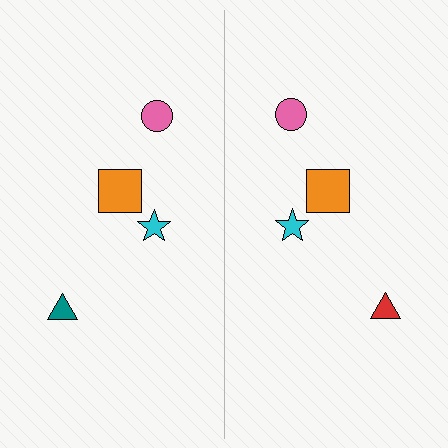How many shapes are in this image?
There are 8 shapes in this image.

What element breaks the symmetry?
The red triangle on the right side breaks the symmetry — its mirror counterpart is teal.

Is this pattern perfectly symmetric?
No, the pattern is not perfectly symmetric. The red triangle on the right side breaks the symmetry — its mirror counterpart is teal.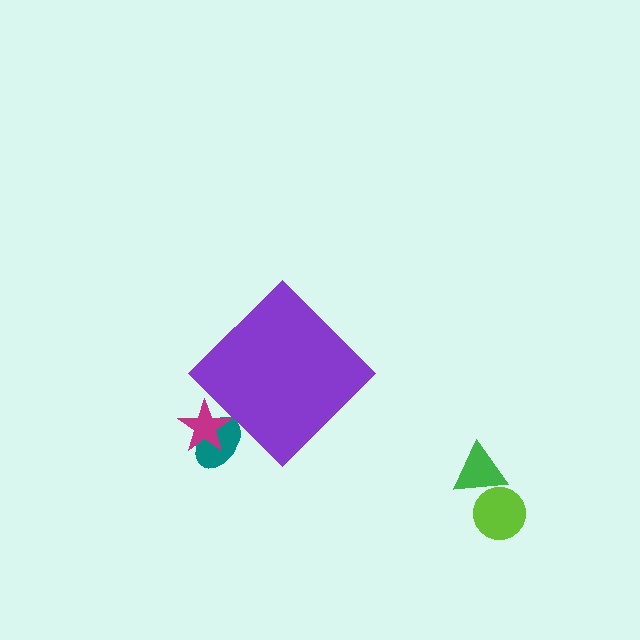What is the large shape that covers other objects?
A purple diamond.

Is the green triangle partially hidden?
No, the green triangle is fully visible.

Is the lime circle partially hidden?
No, the lime circle is fully visible.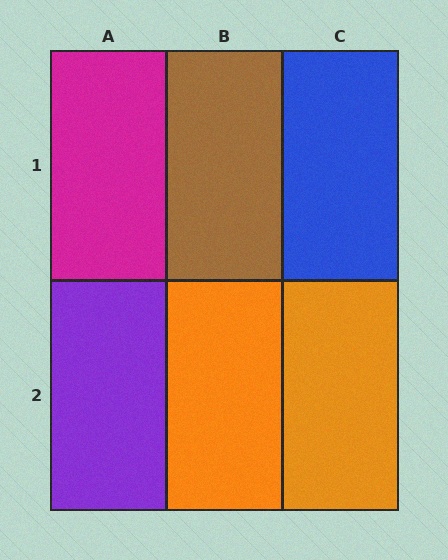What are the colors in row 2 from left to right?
Purple, orange, orange.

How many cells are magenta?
1 cell is magenta.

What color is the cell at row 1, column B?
Brown.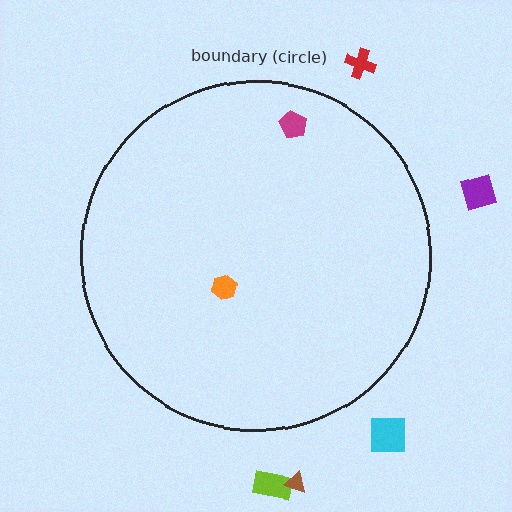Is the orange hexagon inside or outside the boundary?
Inside.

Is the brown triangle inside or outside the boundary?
Outside.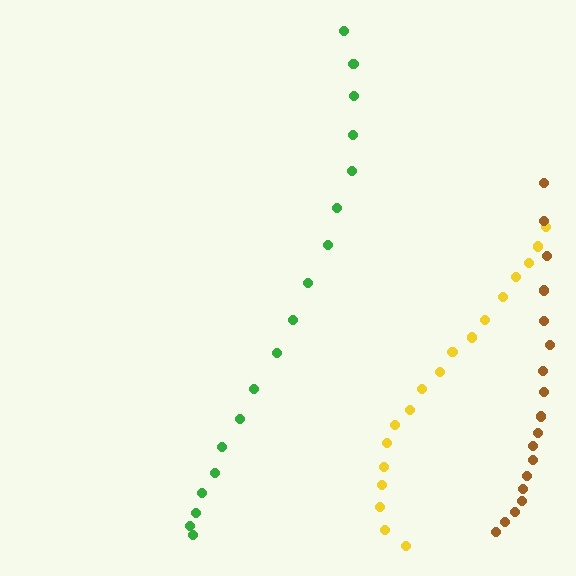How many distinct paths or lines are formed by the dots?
There are 3 distinct paths.